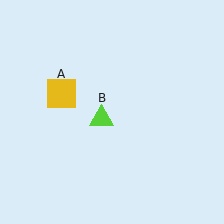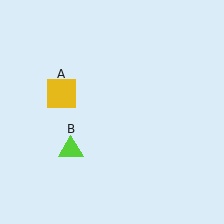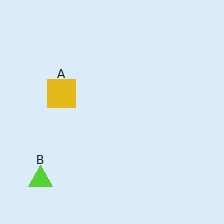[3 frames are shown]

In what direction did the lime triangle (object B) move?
The lime triangle (object B) moved down and to the left.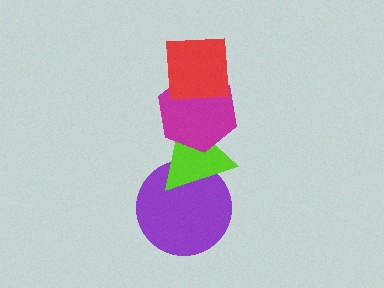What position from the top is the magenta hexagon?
The magenta hexagon is 2nd from the top.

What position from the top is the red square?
The red square is 1st from the top.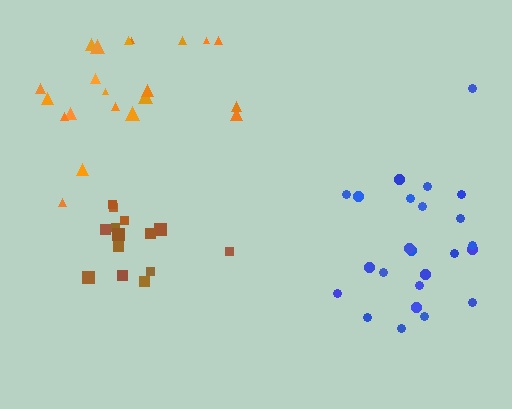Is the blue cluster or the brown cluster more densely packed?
Brown.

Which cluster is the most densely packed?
Brown.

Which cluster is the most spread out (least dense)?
Orange.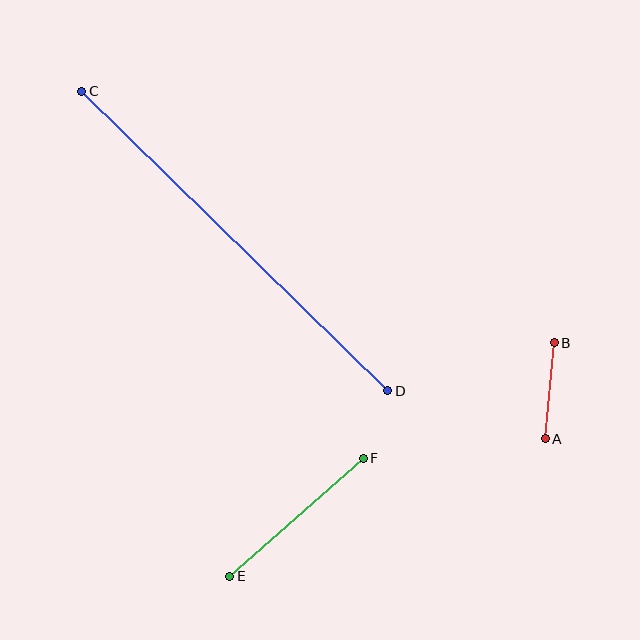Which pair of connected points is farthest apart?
Points C and D are farthest apart.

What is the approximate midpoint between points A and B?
The midpoint is at approximately (550, 391) pixels.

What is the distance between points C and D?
The distance is approximately 428 pixels.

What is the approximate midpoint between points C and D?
The midpoint is at approximately (235, 241) pixels.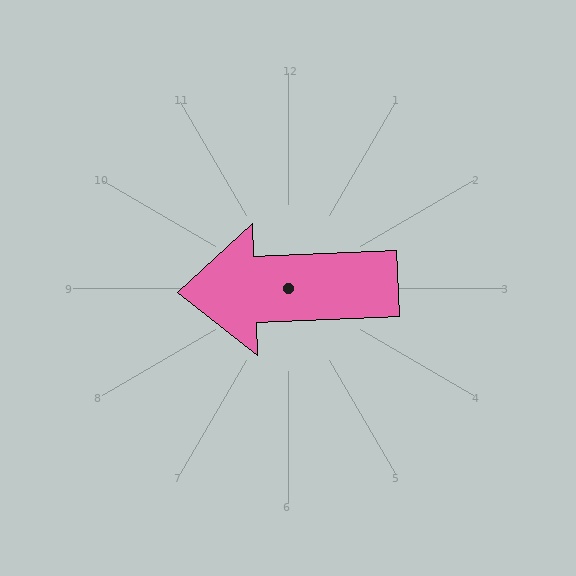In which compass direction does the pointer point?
West.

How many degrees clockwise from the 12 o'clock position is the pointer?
Approximately 267 degrees.